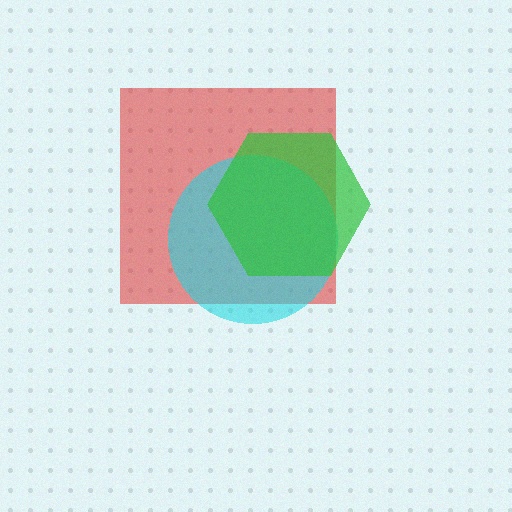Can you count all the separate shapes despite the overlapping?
Yes, there are 3 separate shapes.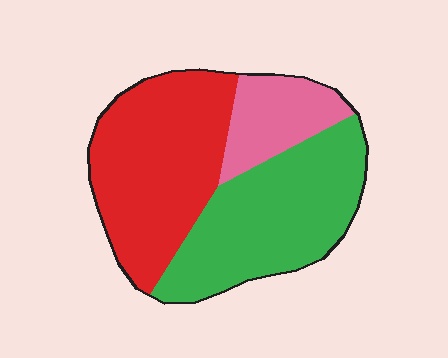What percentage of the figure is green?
Green covers roughly 40% of the figure.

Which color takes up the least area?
Pink, at roughly 15%.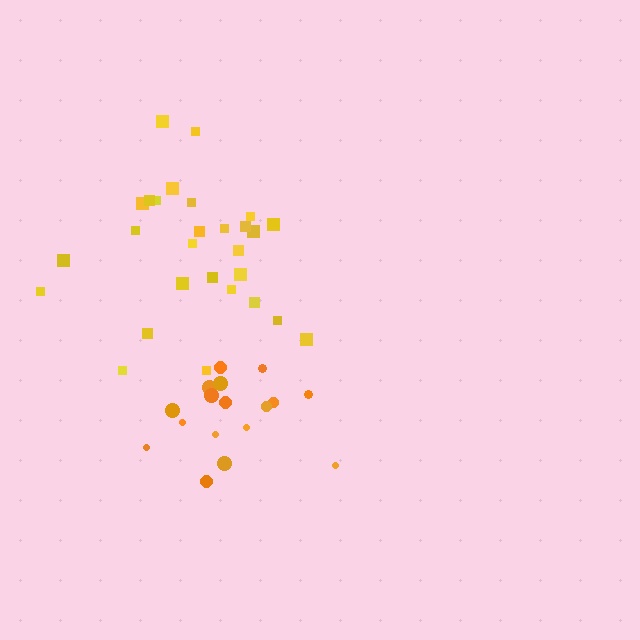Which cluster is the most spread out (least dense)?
Yellow.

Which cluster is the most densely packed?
Orange.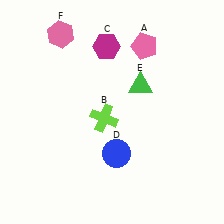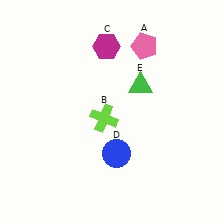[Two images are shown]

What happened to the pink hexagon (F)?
The pink hexagon (F) was removed in Image 2. It was in the top-left area of Image 1.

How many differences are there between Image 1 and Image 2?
There is 1 difference between the two images.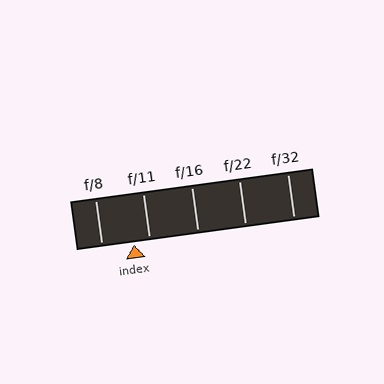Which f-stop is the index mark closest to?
The index mark is closest to f/11.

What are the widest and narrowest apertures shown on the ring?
The widest aperture shown is f/8 and the narrowest is f/32.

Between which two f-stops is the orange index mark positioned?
The index mark is between f/8 and f/11.